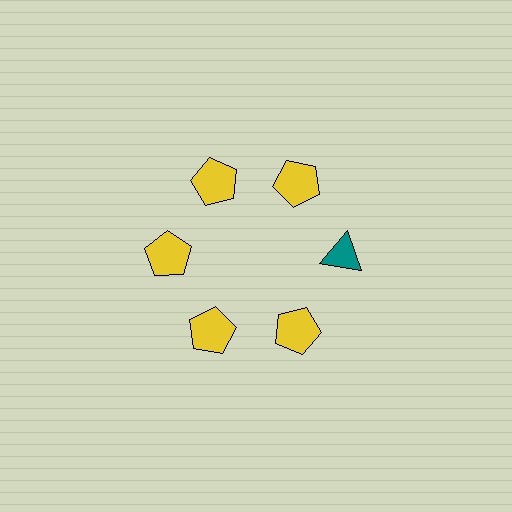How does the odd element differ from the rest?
It differs in both color (teal instead of yellow) and shape (triangle instead of pentagon).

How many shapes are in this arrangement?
There are 6 shapes arranged in a ring pattern.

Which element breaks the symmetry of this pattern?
The teal triangle at roughly the 3 o'clock position breaks the symmetry. All other shapes are yellow pentagons.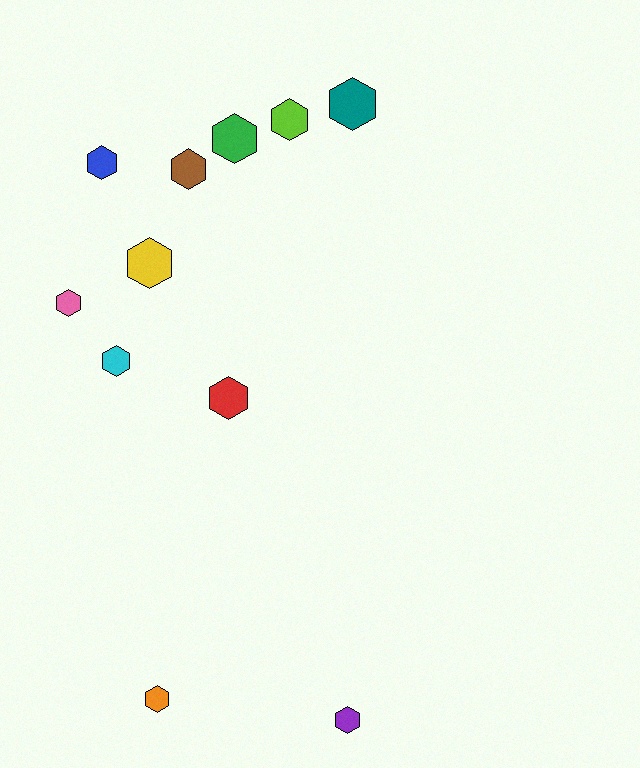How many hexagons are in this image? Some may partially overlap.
There are 11 hexagons.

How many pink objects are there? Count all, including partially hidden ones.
There is 1 pink object.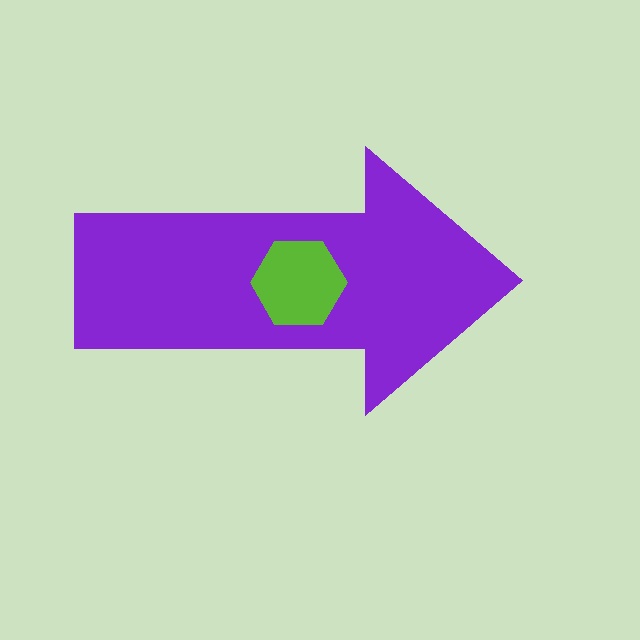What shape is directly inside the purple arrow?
The lime hexagon.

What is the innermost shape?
The lime hexagon.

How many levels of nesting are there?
2.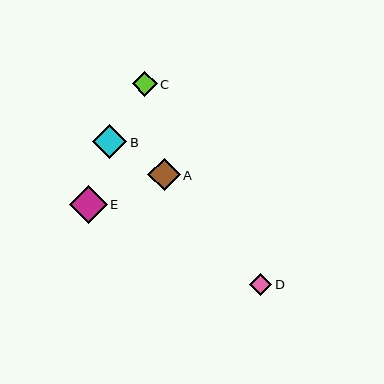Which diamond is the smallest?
Diamond D is the smallest with a size of approximately 22 pixels.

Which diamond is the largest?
Diamond E is the largest with a size of approximately 38 pixels.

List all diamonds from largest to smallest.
From largest to smallest: E, B, A, C, D.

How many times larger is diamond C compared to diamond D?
Diamond C is approximately 1.1 times the size of diamond D.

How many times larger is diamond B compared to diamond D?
Diamond B is approximately 1.5 times the size of diamond D.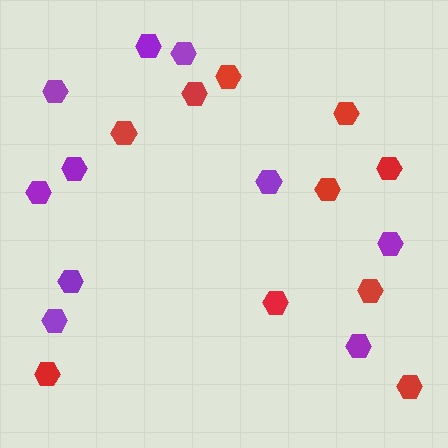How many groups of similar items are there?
There are 2 groups: one group of red hexagons (10) and one group of purple hexagons (10).